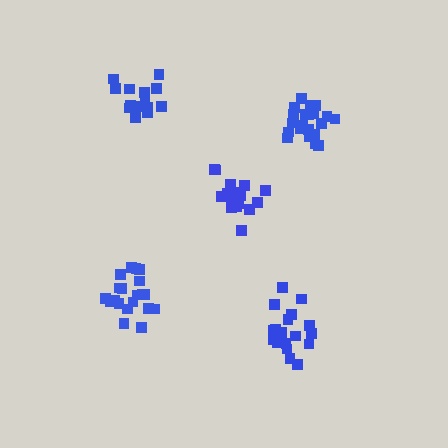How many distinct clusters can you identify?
There are 5 distinct clusters.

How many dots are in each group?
Group 1: 16 dots, Group 2: 21 dots, Group 3: 18 dots, Group 4: 18 dots, Group 5: 20 dots (93 total).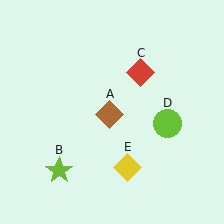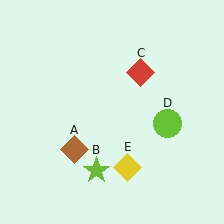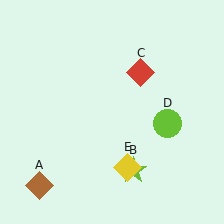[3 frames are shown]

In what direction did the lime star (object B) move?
The lime star (object B) moved right.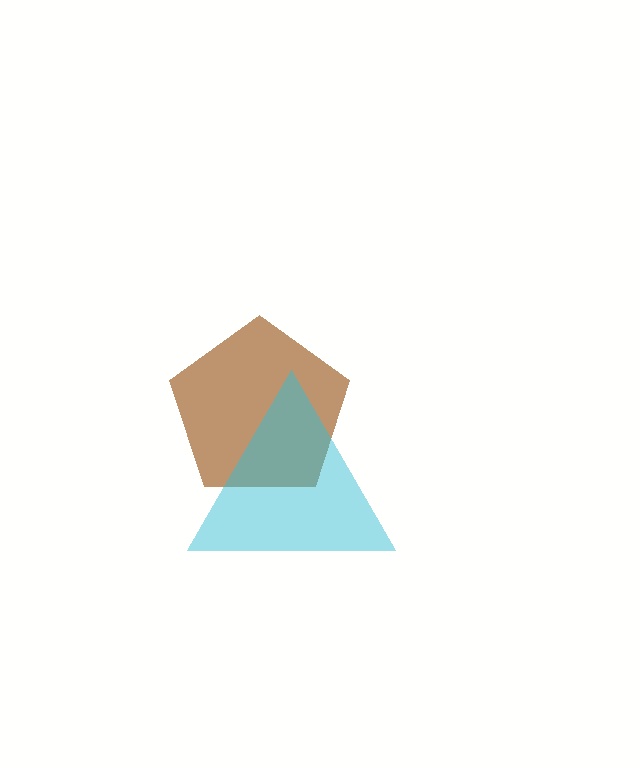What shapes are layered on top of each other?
The layered shapes are: a brown pentagon, a cyan triangle.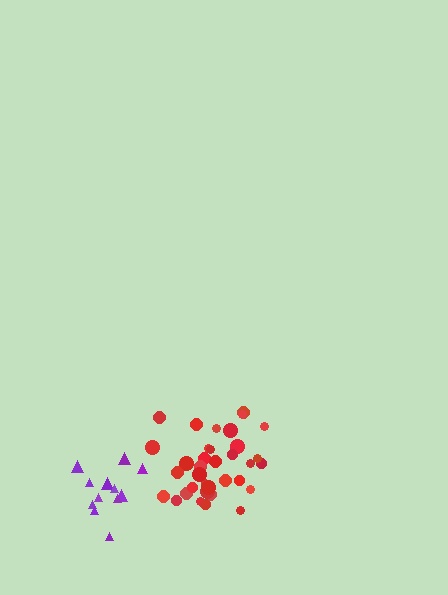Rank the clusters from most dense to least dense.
red, purple.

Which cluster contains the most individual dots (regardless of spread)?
Red (35).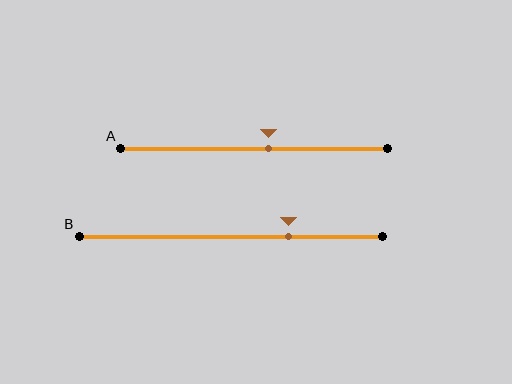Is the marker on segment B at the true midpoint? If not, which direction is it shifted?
No, the marker on segment B is shifted to the right by about 19% of the segment length.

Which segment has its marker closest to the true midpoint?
Segment A has its marker closest to the true midpoint.